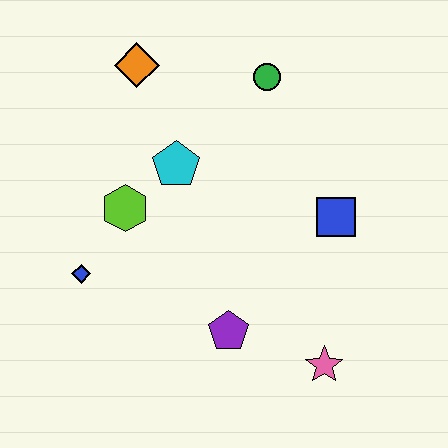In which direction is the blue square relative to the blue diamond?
The blue square is to the right of the blue diamond.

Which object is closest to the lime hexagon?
The cyan pentagon is closest to the lime hexagon.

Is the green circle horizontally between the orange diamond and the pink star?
Yes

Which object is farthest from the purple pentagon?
The orange diamond is farthest from the purple pentagon.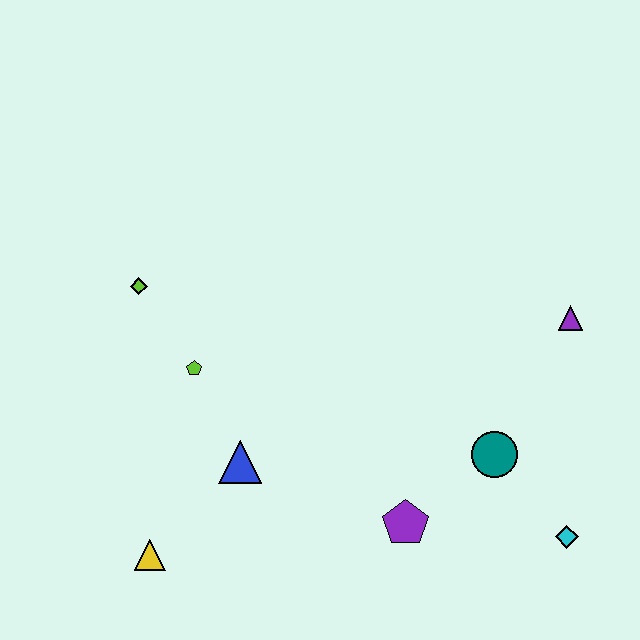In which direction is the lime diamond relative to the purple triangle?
The lime diamond is to the left of the purple triangle.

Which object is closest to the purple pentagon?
The teal circle is closest to the purple pentagon.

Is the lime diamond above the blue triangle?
Yes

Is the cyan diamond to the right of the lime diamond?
Yes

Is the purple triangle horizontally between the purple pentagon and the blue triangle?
No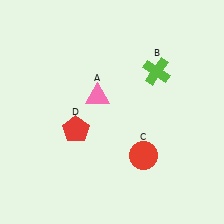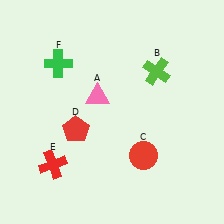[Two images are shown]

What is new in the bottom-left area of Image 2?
A red cross (E) was added in the bottom-left area of Image 2.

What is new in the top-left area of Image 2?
A green cross (F) was added in the top-left area of Image 2.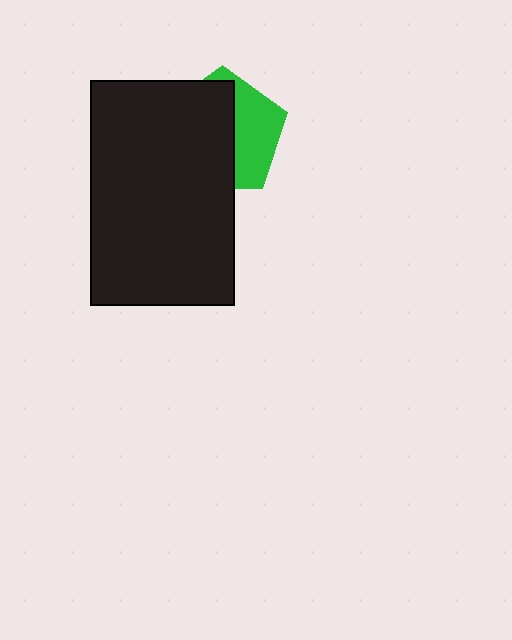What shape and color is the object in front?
The object in front is a black rectangle.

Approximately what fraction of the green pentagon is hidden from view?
Roughly 61% of the green pentagon is hidden behind the black rectangle.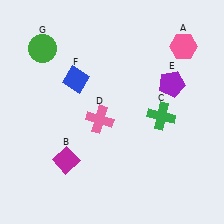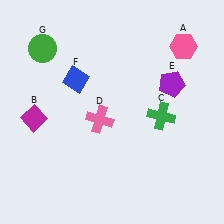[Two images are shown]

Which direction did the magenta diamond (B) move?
The magenta diamond (B) moved up.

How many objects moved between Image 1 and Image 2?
1 object moved between the two images.